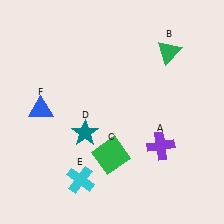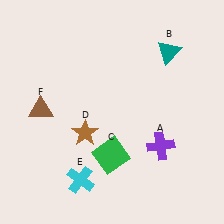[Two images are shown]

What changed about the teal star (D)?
In Image 1, D is teal. In Image 2, it changed to brown.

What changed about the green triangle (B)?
In Image 1, B is green. In Image 2, it changed to teal.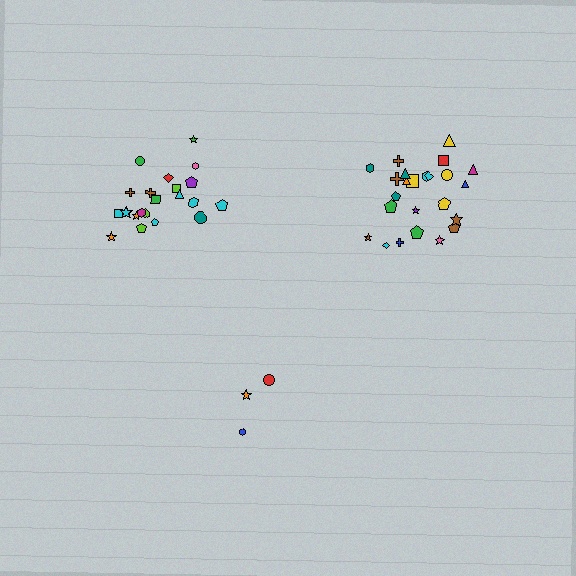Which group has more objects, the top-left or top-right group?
The top-right group.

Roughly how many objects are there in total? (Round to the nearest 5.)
Roughly 50 objects in total.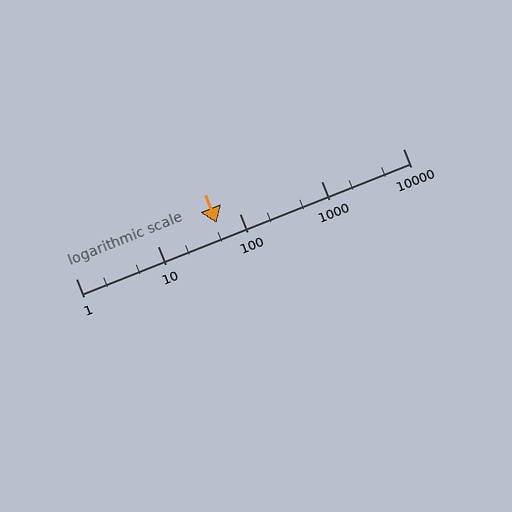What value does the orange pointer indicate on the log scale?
The pointer indicates approximately 53.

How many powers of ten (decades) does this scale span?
The scale spans 4 decades, from 1 to 10000.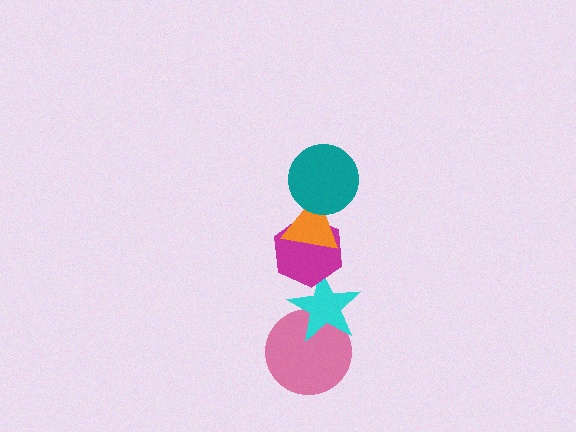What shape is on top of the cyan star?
The magenta hexagon is on top of the cyan star.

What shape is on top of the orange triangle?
The teal circle is on top of the orange triangle.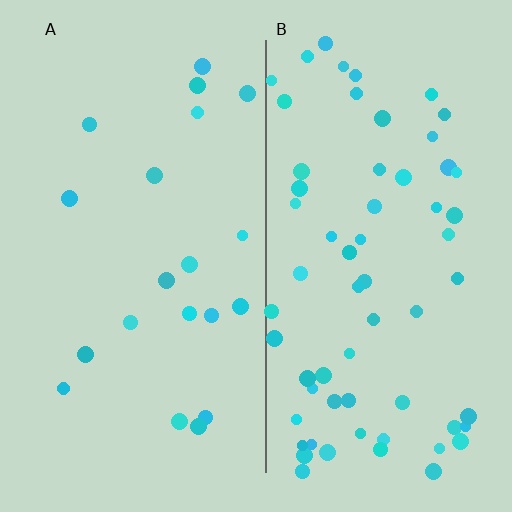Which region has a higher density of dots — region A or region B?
B (the right).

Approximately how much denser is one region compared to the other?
Approximately 3.2× — region B over region A.